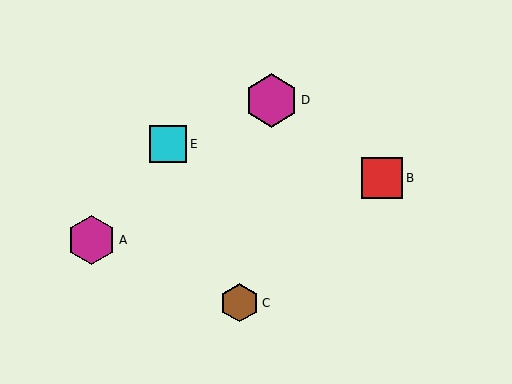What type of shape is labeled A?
Shape A is a magenta hexagon.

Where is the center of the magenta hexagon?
The center of the magenta hexagon is at (271, 100).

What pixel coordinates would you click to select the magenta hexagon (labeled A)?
Click at (91, 240) to select the magenta hexagon A.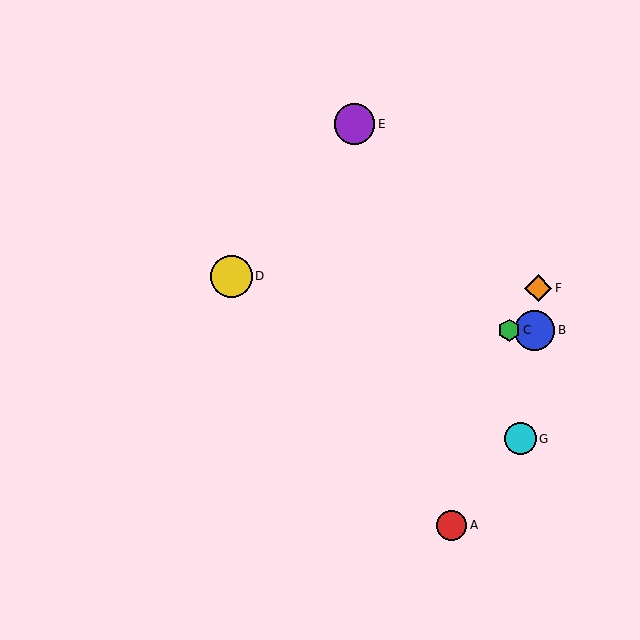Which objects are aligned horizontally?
Objects B, C are aligned horizontally.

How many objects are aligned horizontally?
2 objects (B, C) are aligned horizontally.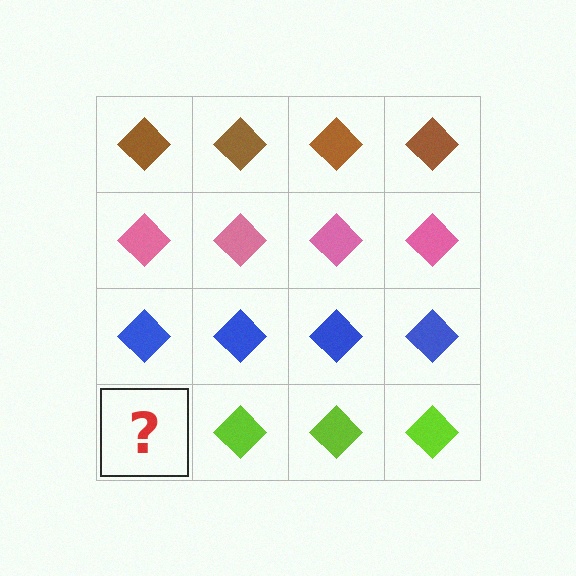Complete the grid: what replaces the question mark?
The question mark should be replaced with a lime diamond.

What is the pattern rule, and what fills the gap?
The rule is that each row has a consistent color. The gap should be filled with a lime diamond.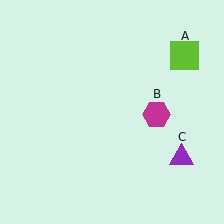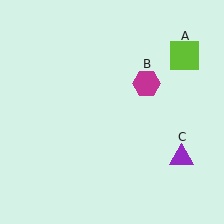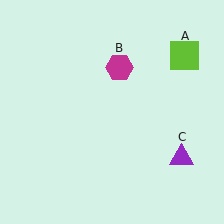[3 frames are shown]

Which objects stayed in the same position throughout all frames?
Lime square (object A) and purple triangle (object C) remained stationary.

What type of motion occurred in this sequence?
The magenta hexagon (object B) rotated counterclockwise around the center of the scene.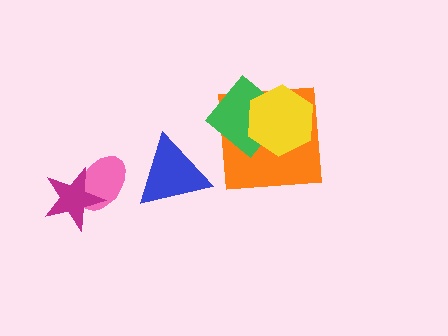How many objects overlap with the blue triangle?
0 objects overlap with the blue triangle.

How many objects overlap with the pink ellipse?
1 object overlaps with the pink ellipse.